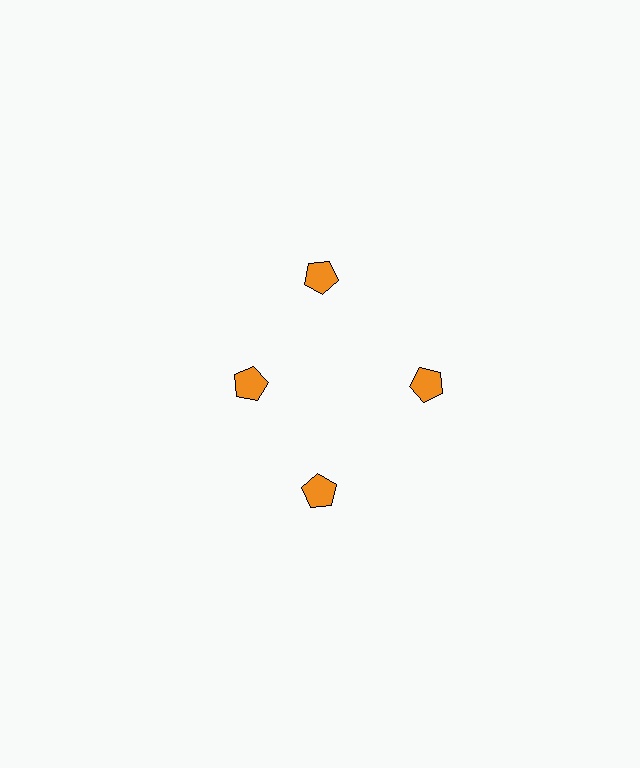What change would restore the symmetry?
The symmetry would be restored by moving it outward, back onto the ring so that all 4 pentagons sit at equal angles and equal distance from the center.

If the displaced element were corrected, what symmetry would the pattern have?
It would have 4-fold rotational symmetry — the pattern would map onto itself every 90 degrees.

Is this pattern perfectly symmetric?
No. The 4 orange pentagons are arranged in a ring, but one element near the 9 o'clock position is pulled inward toward the center, breaking the 4-fold rotational symmetry.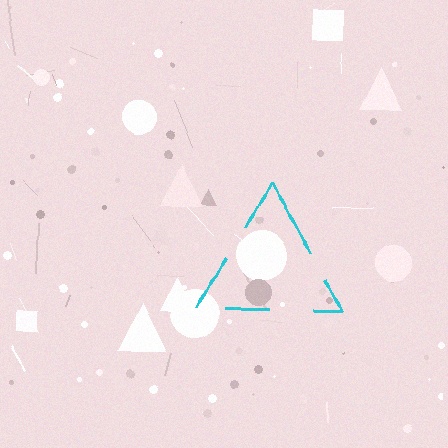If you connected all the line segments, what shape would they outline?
They would outline a triangle.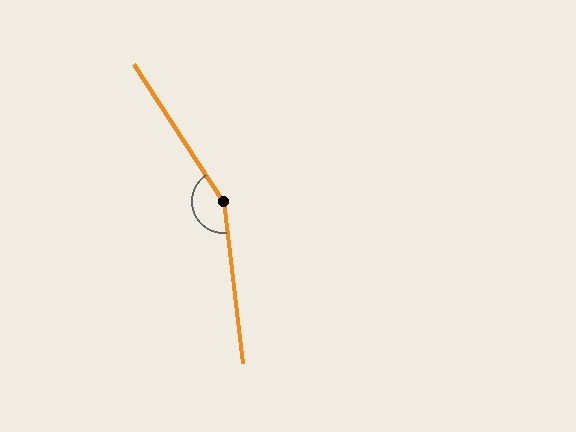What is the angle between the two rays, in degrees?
Approximately 154 degrees.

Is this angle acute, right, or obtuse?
It is obtuse.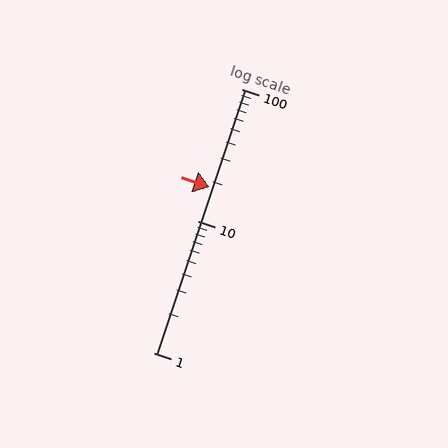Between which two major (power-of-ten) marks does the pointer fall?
The pointer is between 10 and 100.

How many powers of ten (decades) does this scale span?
The scale spans 2 decades, from 1 to 100.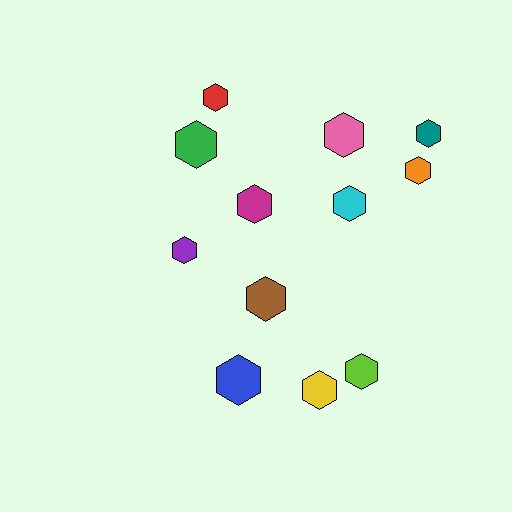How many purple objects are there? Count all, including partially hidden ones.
There is 1 purple object.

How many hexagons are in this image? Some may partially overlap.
There are 12 hexagons.